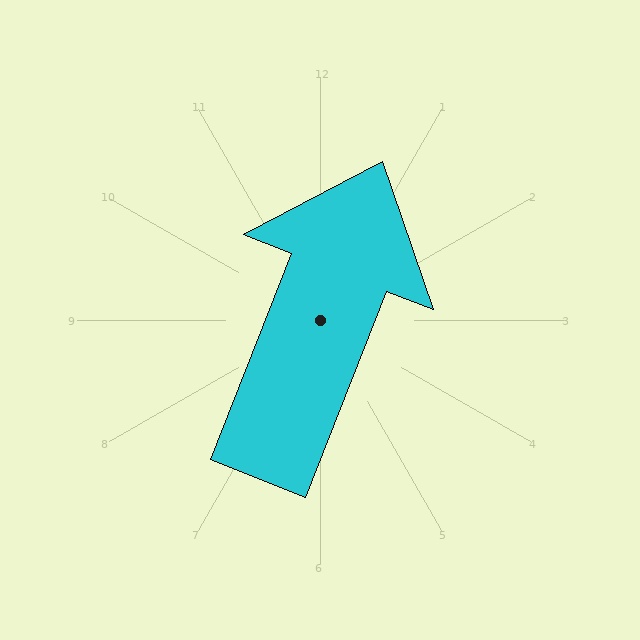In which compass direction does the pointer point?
North.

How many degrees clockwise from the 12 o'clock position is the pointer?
Approximately 22 degrees.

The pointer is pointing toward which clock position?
Roughly 1 o'clock.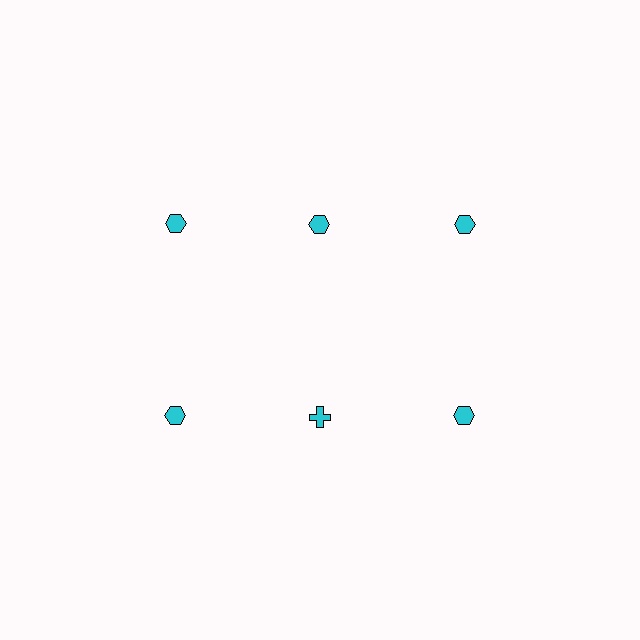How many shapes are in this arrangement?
There are 6 shapes arranged in a grid pattern.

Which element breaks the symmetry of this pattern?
The cyan cross in the second row, second from left column breaks the symmetry. All other shapes are cyan hexagons.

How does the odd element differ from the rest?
It has a different shape: cross instead of hexagon.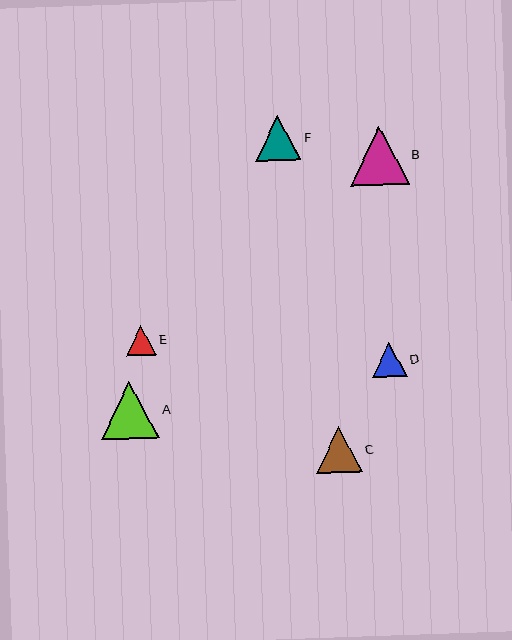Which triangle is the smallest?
Triangle E is the smallest with a size of approximately 30 pixels.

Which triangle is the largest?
Triangle B is the largest with a size of approximately 58 pixels.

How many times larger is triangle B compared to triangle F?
Triangle B is approximately 1.3 times the size of triangle F.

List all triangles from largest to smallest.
From largest to smallest: B, A, C, F, D, E.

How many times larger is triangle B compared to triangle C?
Triangle B is approximately 1.3 times the size of triangle C.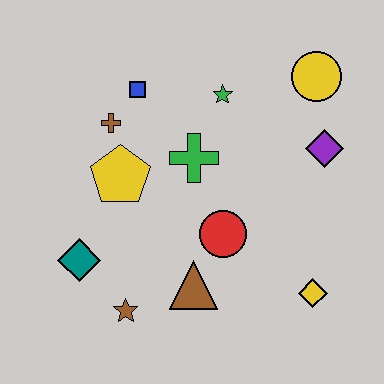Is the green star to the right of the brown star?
Yes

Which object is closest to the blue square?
The brown cross is closest to the blue square.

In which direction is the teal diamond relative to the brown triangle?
The teal diamond is to the left of the brown triangle.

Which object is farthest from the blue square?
The yellow diamond is farthest from the blue square.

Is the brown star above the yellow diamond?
No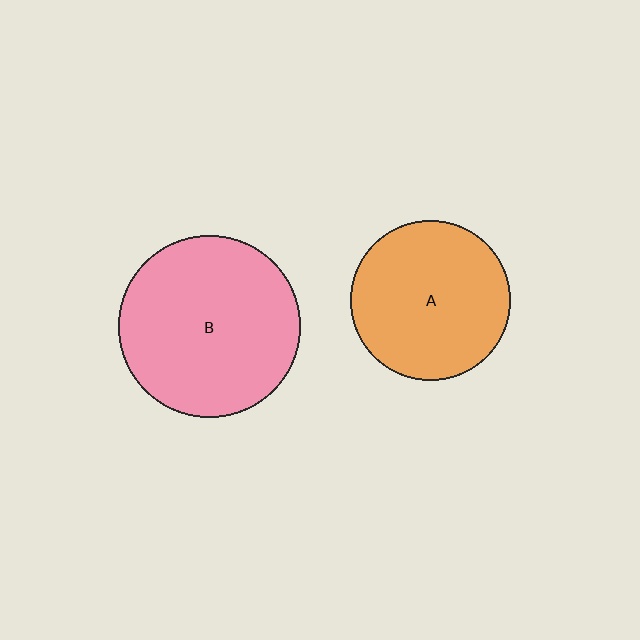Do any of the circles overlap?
No, none of the circles overlap.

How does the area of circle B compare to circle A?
Approximately 1.3 times.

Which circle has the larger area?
Circle B (pink).